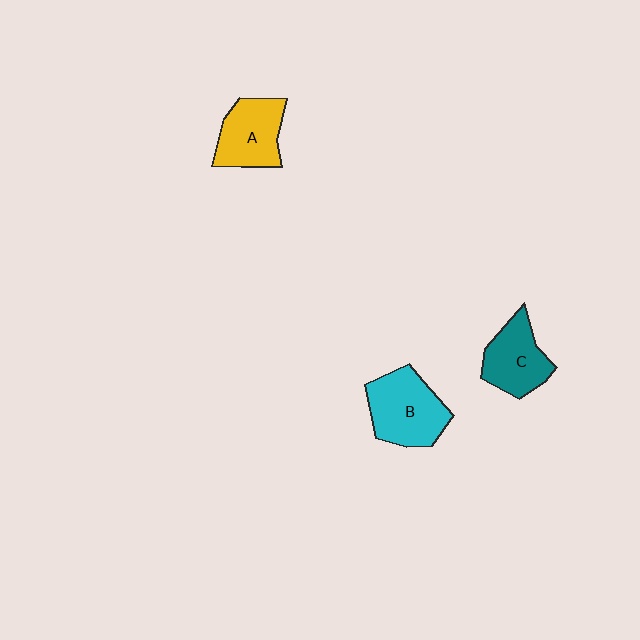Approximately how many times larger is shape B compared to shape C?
Approximately 1.2 times.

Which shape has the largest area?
Shape B (cyan).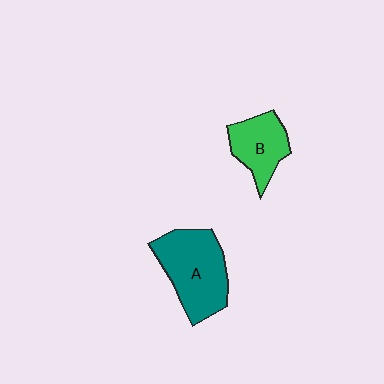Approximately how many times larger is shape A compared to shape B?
Approximately 1.6 times.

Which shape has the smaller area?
Shape B (green).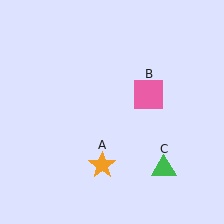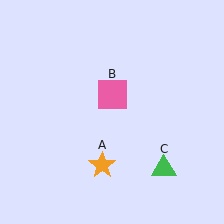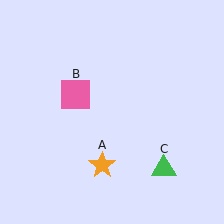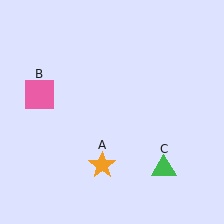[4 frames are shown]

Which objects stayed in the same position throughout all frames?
Orange star (object A) and green triangle (object C) remained stationary.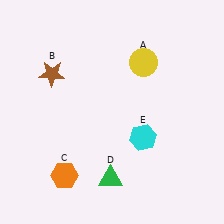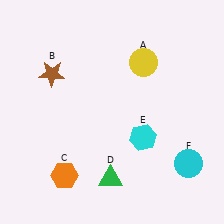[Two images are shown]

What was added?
A cyan circle (F) was added in Image 2.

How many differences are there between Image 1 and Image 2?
There is 1 difference between the two images.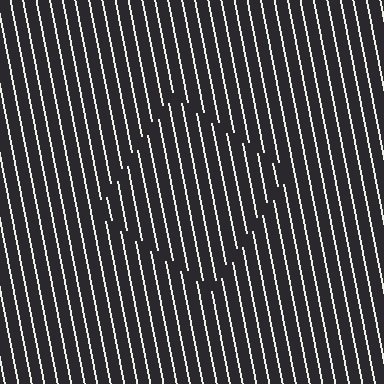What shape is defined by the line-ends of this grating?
An illusory square. The interior of the shape contains the same grating, shifted by half a period — the contour is defined by the phase discontinuity where line-ends from the inner and outer gratings abut.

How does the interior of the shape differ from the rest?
The interior of the shape contains the same grating, shifted by half a period — the contour is defined by the phase discontinuity where line-ends from the inner and outer gratings abut.